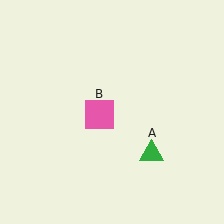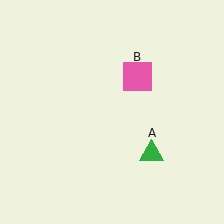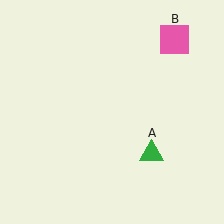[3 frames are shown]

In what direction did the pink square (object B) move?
The pink square (object B) moved up and to the right.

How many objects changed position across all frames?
1 object changed position: pink square (object B).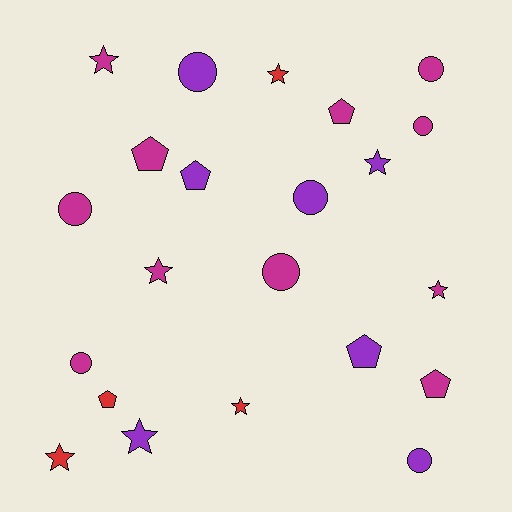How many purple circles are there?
There are 3 purple circles.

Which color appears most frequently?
Magenta, with 11 objects.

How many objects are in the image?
There are 22 objects.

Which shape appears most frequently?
Circle, with 8 objects.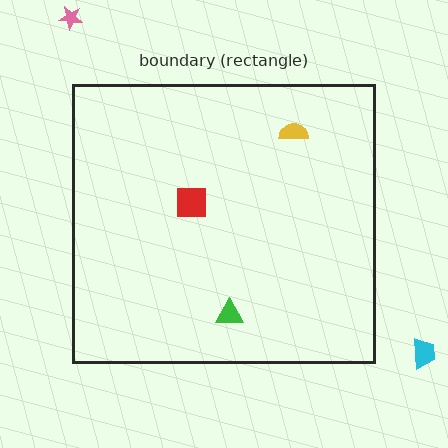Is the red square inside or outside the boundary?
Inside.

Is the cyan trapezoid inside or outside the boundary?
Outside.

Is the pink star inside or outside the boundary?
Outside.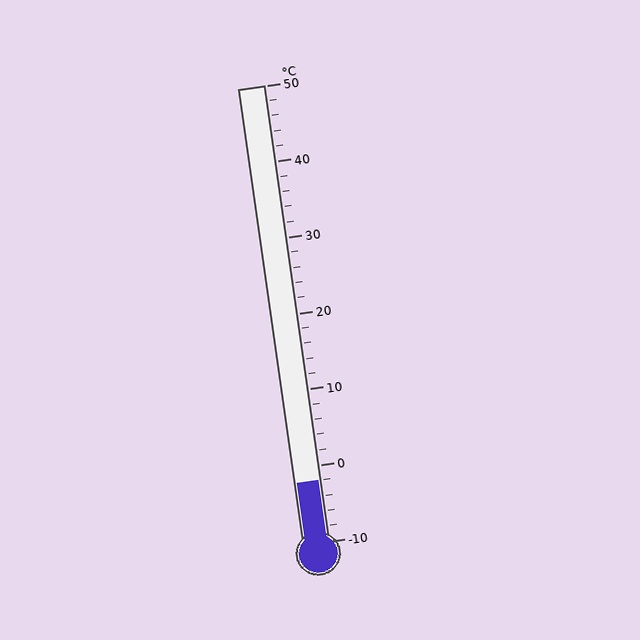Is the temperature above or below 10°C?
The temperature is below 10°C.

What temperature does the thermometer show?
The thermometer shows approximately -2°C.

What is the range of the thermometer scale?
The thermometer scale ranges from -10°C to 50°C.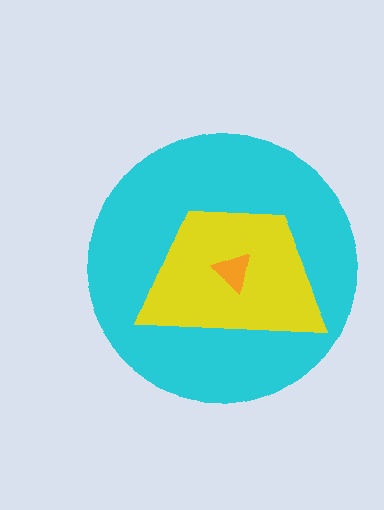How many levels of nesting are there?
3.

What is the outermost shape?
The cyan circle.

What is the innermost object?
The orange triangle.